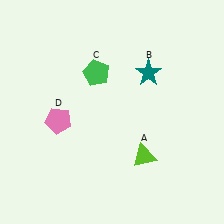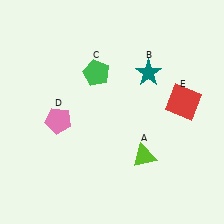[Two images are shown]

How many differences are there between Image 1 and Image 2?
There is 1 difference between the two images.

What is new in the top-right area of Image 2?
A red square (E) was added in the top-right area of Image 2.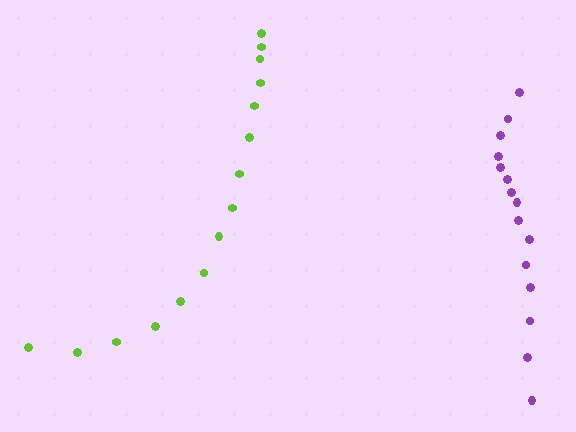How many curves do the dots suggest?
There are 2 distinct paths.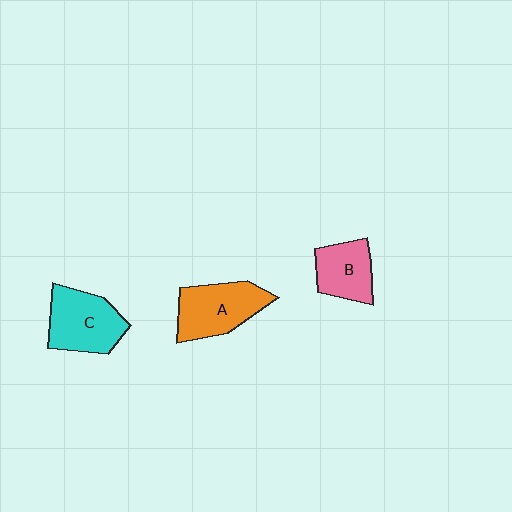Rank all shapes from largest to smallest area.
From largest to smallest: C (cyan), A (orange), B (pink).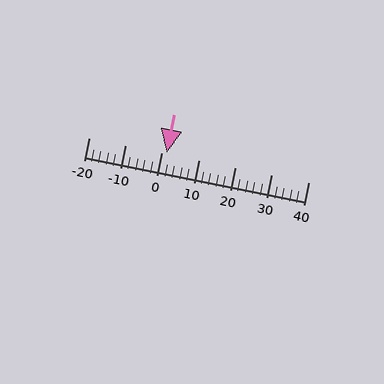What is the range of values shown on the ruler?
The ruler shows values from -20 to 40.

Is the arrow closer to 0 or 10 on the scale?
The arrow is closer to 0.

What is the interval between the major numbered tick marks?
The major tick marks are spaced 10 units apart.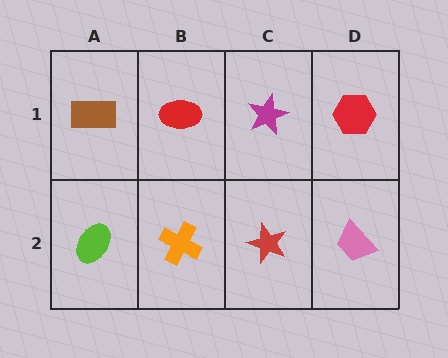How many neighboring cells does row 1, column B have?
3.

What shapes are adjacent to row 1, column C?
A red star (row 2, column C), a red ellipse (row 1, column B), a red hexagon (row 1, column D).